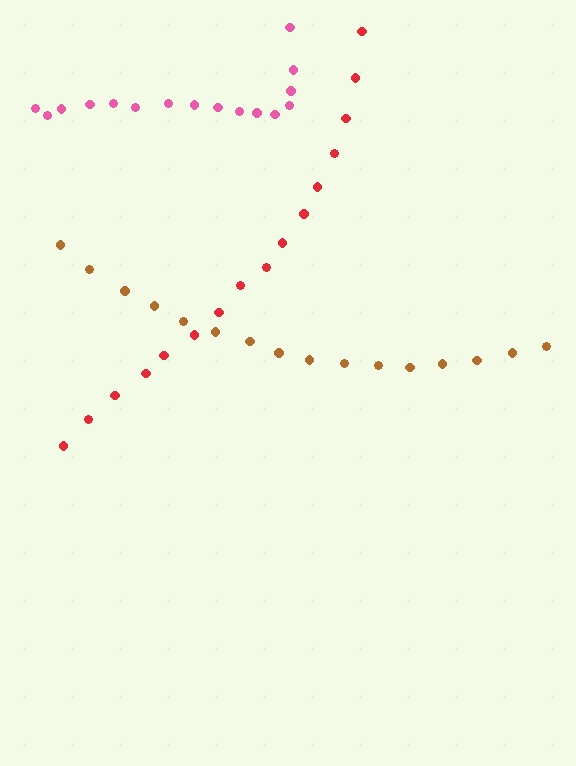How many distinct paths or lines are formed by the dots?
There are 3 distinct paths.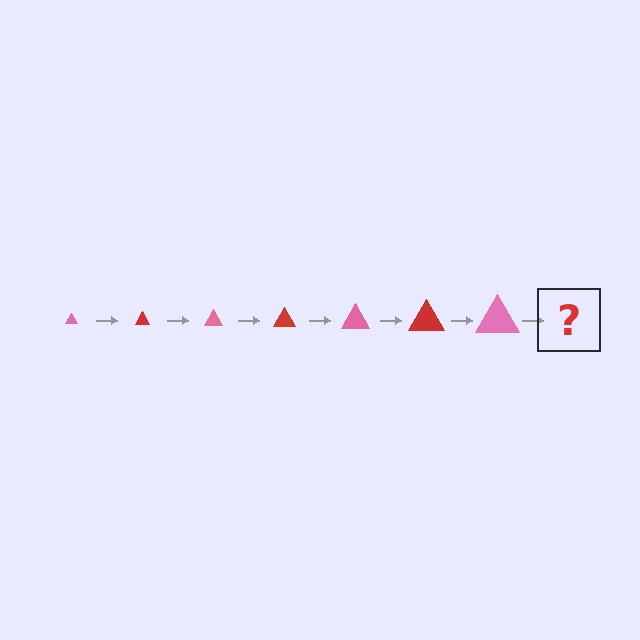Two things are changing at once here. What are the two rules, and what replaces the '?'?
The two rules are that the triangle grows larger each step and the color cycles through pink and red. The '?' should be a red triangle, larger than the previous one.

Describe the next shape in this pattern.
It should be a red triangle, larger than the previous one.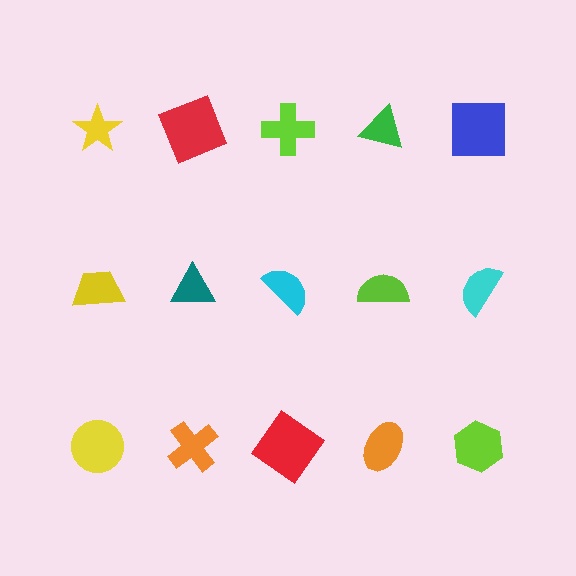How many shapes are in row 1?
5 shapes.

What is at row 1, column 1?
A yellow star.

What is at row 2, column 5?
A cyan semicircle.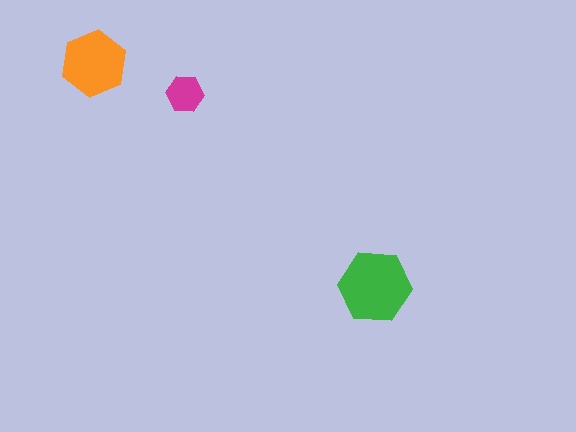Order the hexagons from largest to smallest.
the green one, the orange one, the magenta one.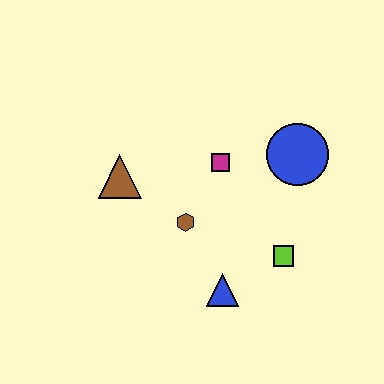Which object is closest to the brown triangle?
The brown hexagon is closest to the brown triangle.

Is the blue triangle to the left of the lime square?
Yes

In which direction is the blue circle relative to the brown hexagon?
The blue circle is to the right of the brown hexagon.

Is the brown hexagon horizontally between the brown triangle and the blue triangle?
Yes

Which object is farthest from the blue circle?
The brown triangle is farthest from the blue circle.